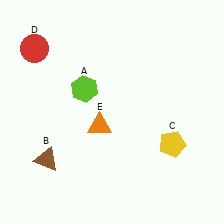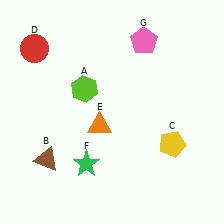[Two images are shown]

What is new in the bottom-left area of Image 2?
A green star (F) was added in the bottom-left area of Image 2.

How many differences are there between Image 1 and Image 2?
There are 2 differences between the two images.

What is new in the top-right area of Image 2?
A pink pentagon (G) was added in the top-right area of Image 2.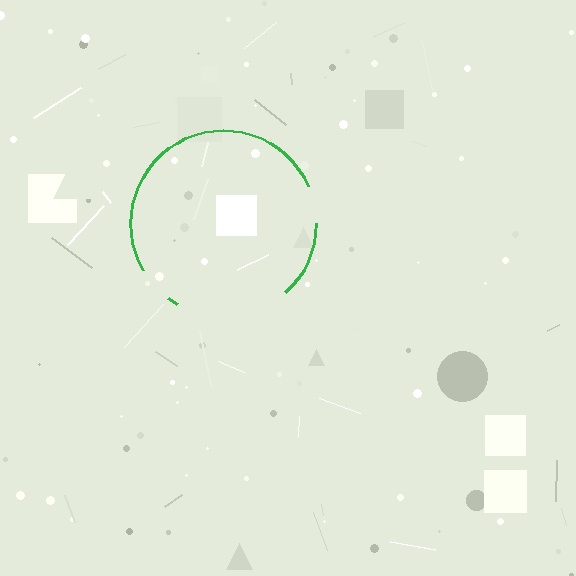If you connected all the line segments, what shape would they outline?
They would outline a circle.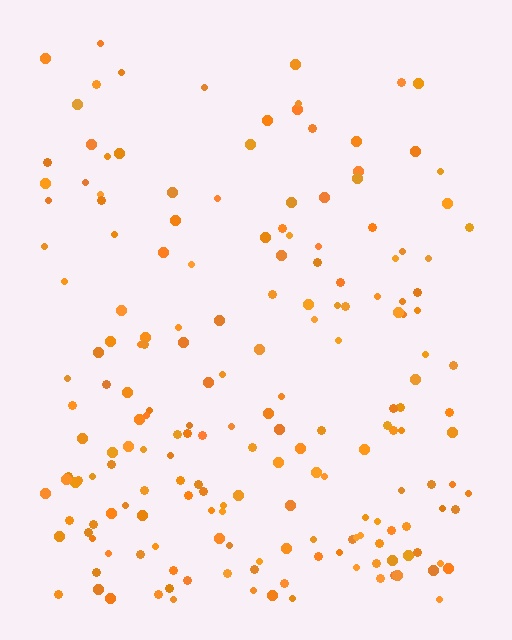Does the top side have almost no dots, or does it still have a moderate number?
Still a moderate number, just noticeably fewer than the bottom.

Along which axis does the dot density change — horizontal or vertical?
Vertical.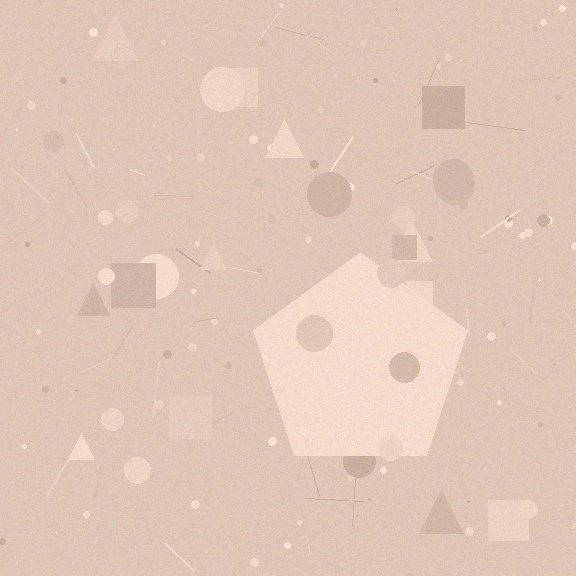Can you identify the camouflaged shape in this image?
The camouflaged shape is a pentagon.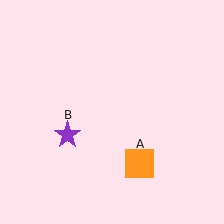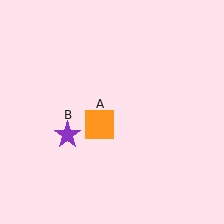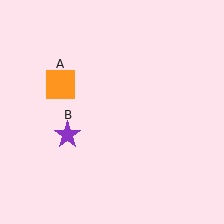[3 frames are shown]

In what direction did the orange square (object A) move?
The orange square (object A) moved up and to the left.